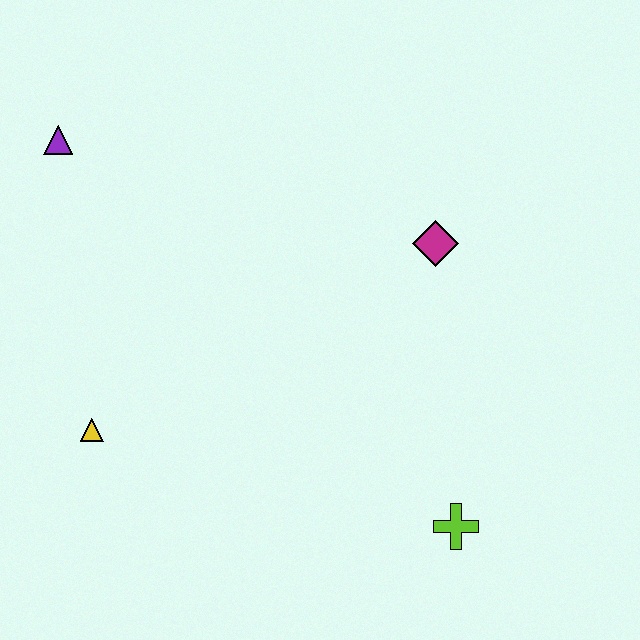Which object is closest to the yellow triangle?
The purple triangle is closest to the yellow triangle.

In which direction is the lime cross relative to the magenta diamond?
The lime cross is below the magenta diamond.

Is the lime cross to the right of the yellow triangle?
Yes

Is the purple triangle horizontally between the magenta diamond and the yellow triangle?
No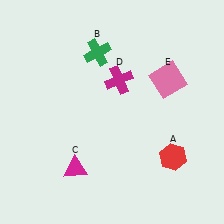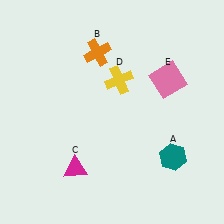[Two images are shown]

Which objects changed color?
A changed from red to teal. B changed from green to orange. D changed from magenta to yellow.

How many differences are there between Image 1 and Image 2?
There are 3 differences between the two images.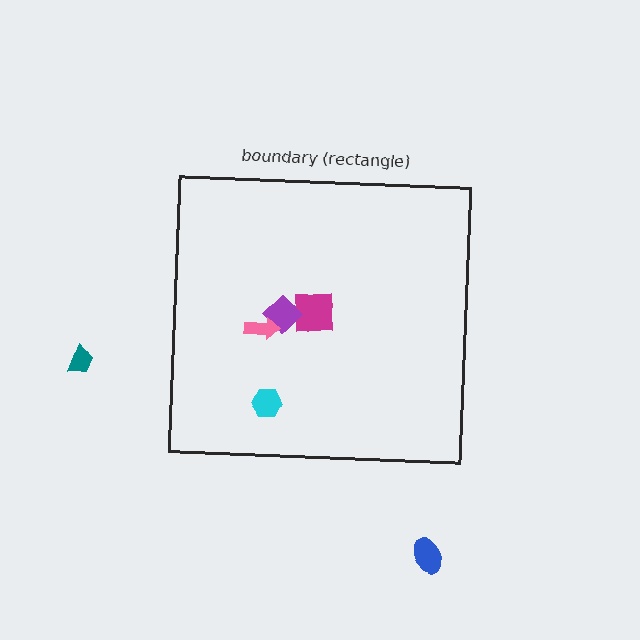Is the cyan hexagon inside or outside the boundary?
Inside.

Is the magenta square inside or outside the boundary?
Inside.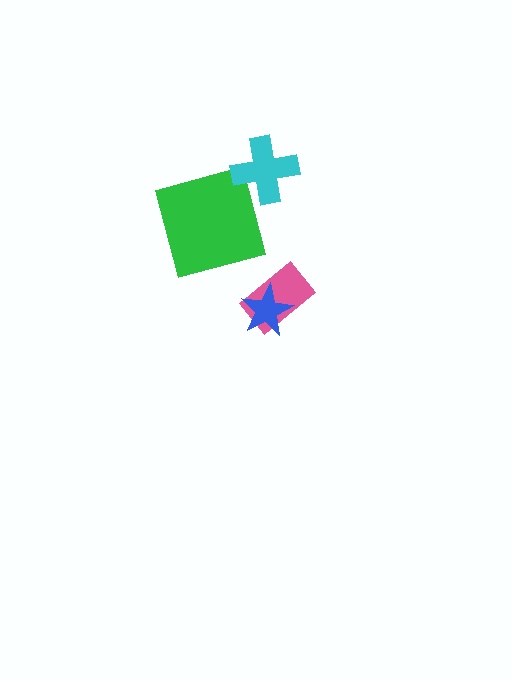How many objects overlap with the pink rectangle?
1 object overlaps with the pink rectangle.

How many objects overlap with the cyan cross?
0 objects overlap with the cyan cross.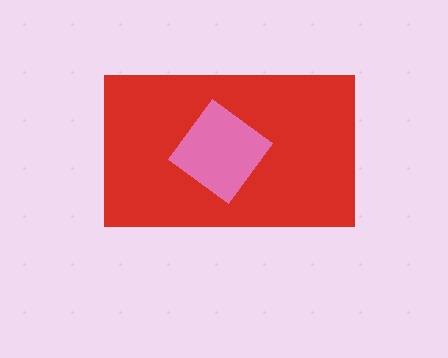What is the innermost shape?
The pink diamond.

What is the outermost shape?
The red rectangle.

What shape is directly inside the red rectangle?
The pink diamond.